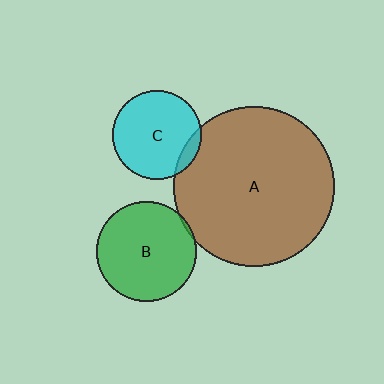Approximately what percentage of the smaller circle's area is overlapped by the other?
Approximately 10%.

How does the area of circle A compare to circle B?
Approximately 2.6 times.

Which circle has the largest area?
Circle A (brown).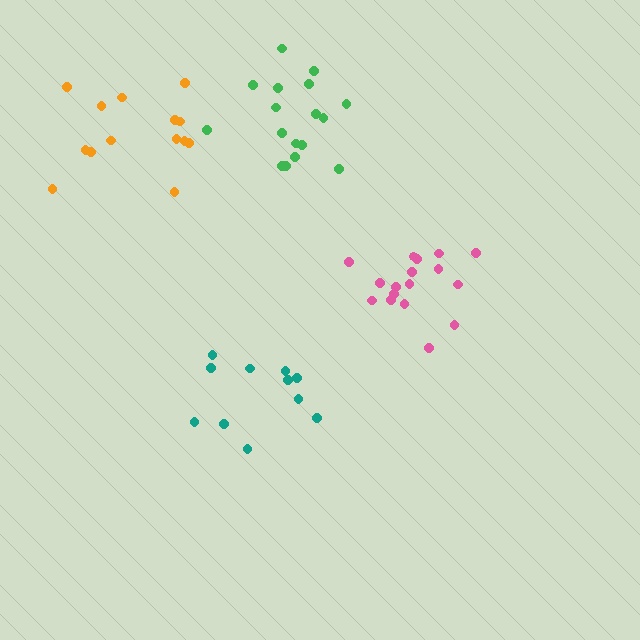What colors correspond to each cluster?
The clusters are colored: orange, teal, green, pink.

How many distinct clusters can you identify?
There are 4 distinct clusters.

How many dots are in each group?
Group 1: 14 dots, Group 2: 11 dots, Group 3: 17 dots, Group 4: 17 dots (59 total).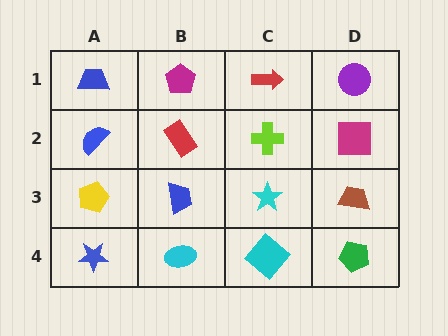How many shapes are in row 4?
4 shapes.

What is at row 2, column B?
A red rectangle.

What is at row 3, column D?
A brown trapezoid.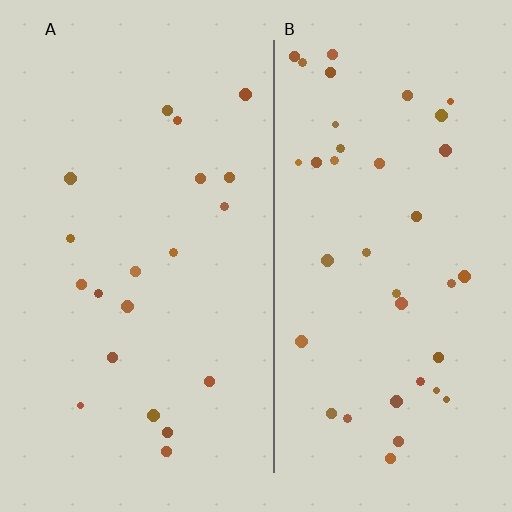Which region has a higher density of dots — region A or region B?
B (the right).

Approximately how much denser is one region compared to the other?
Approximately 1.9× — region B over region A.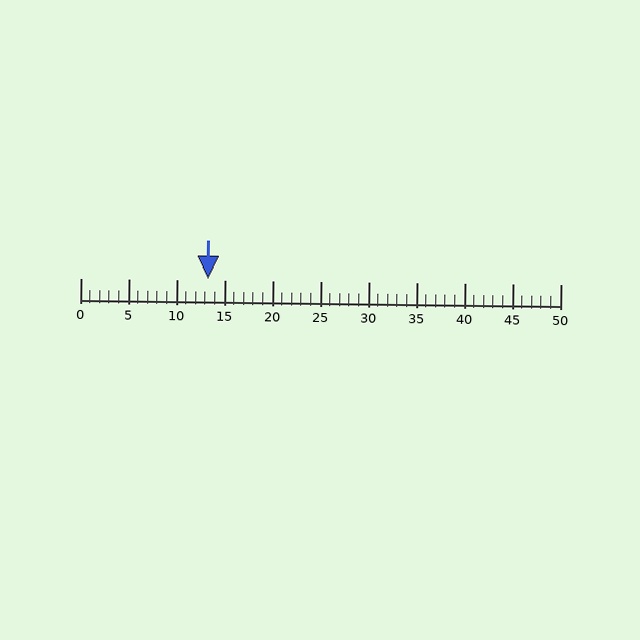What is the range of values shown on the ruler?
The ruler shows values from 0 to 50.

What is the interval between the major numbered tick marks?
The major tick marks are spaced 5 units apart.